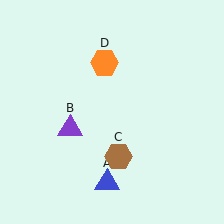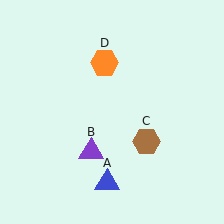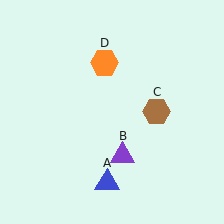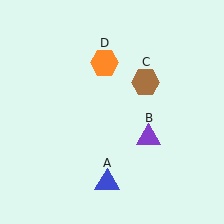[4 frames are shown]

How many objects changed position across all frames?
2 objects changed position: purple triangle (object B), brown hexagon (object C).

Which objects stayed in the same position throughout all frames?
Blue triangle (object A) and orange hexagon (object D) remained stationary.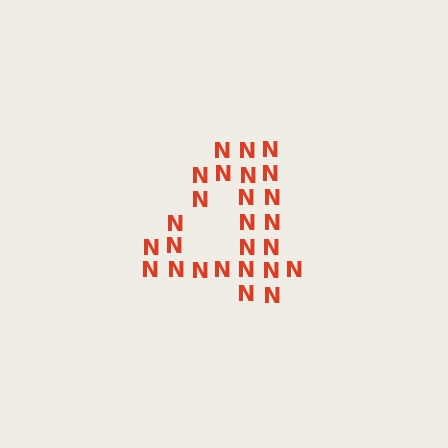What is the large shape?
The large shape is the digit 4.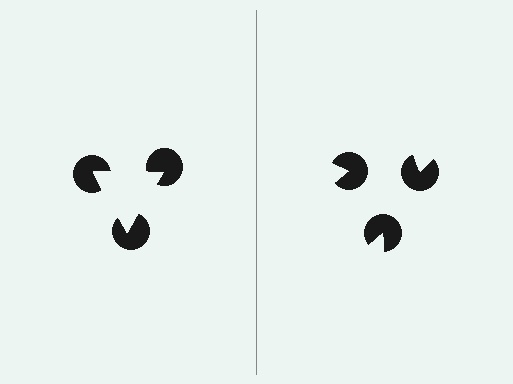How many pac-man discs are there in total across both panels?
6 — 3 on each side.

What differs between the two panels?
The pac-man discs are positioned identically on both sides; only the wedge orientations differ. On the left they align to a triangle; on the right they are misaligned.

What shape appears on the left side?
An illusory triangle.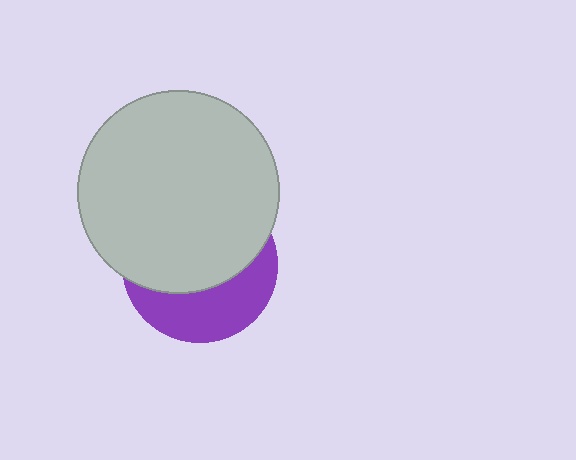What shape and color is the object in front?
The object in front is a light gray circle.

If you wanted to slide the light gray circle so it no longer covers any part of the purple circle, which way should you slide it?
Slide it up — that is the most direct way to separate the two shapes.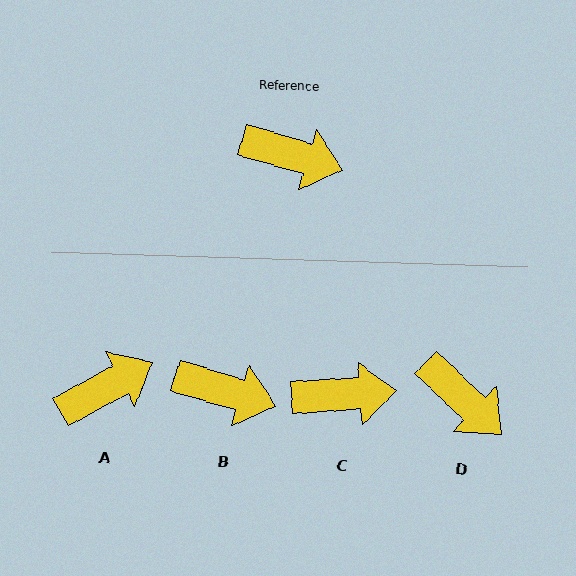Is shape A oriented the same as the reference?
No, it is off by about 46 degrees.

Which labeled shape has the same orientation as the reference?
B.